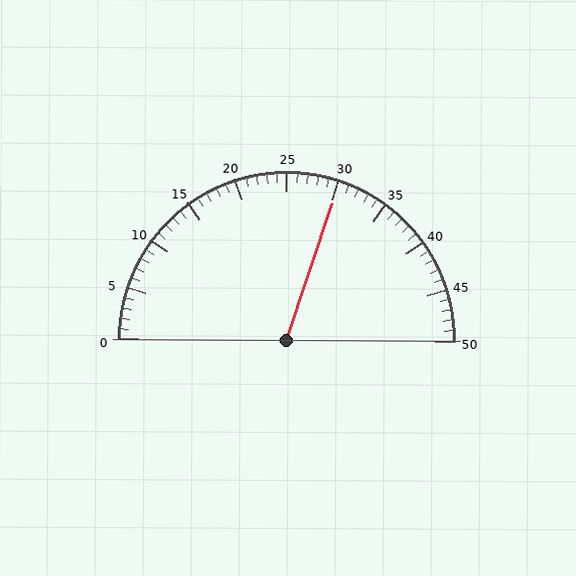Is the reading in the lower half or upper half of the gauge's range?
The reading is in the upper half of the range (0 to 50).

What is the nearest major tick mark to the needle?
The nearest major tick mark is 30.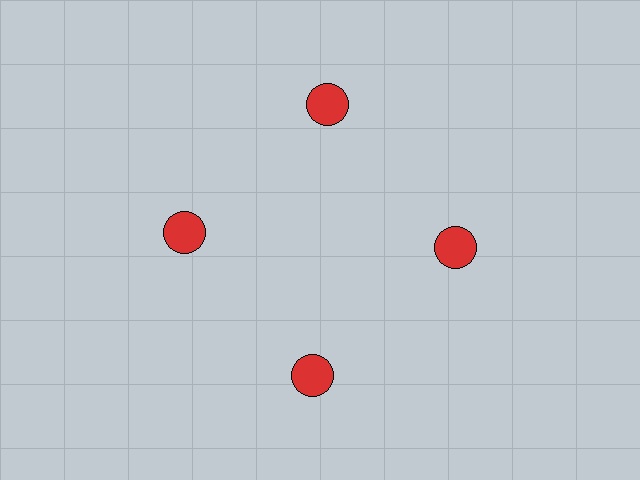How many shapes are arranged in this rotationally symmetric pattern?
There are 4 shapes, arranged in 4 groups of 1.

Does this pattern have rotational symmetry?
Yes, this pattern has 4-fold rotational symmetry. It looks the same after rotating 90 degrees around the center.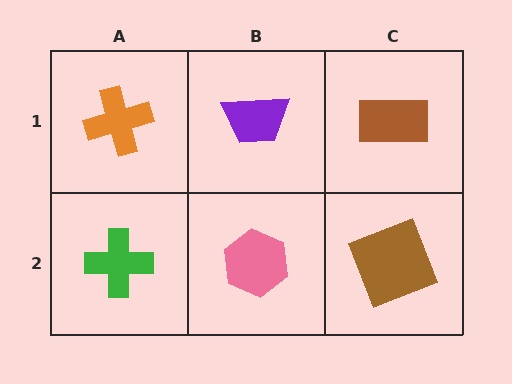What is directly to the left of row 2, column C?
A pink hexagon.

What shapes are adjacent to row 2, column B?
A purple trapezoid (row 1, column B), a green cross (row 2, column A), a brown square (row 2, column C).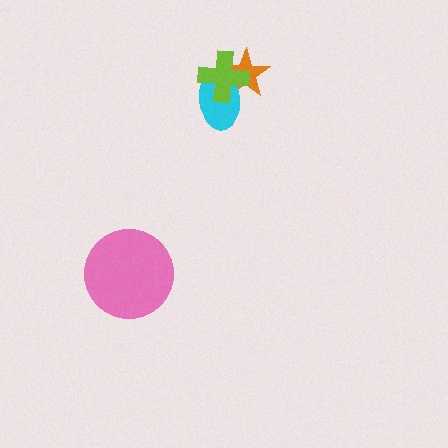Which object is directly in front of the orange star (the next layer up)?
The cyan ellipse is directly in front of the orange star.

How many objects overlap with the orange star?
2 objects overlap with the orange star.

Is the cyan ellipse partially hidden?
Yes, it is partially covered by another shape.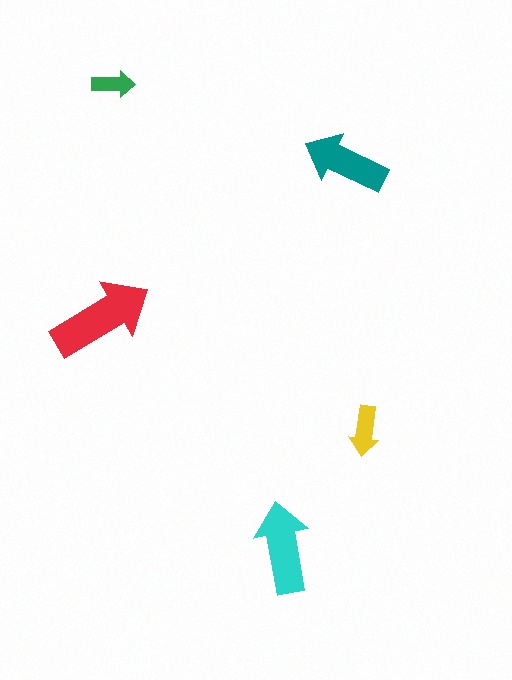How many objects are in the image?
There are 5 objects in the image.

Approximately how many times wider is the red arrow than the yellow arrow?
About 2 times wider.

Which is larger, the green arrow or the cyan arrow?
The cyan one.